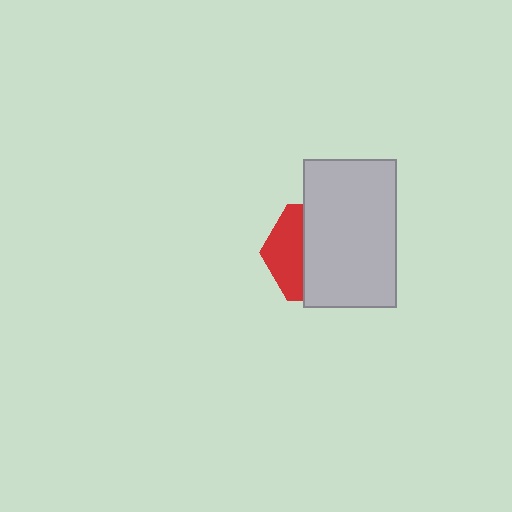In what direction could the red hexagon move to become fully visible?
The red hexagon could move left. That would shift it out from behind the light gray rectangle entirely.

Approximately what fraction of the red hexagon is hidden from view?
Roughly 64% of the red hexagon is hidden behind the light gray rectangle.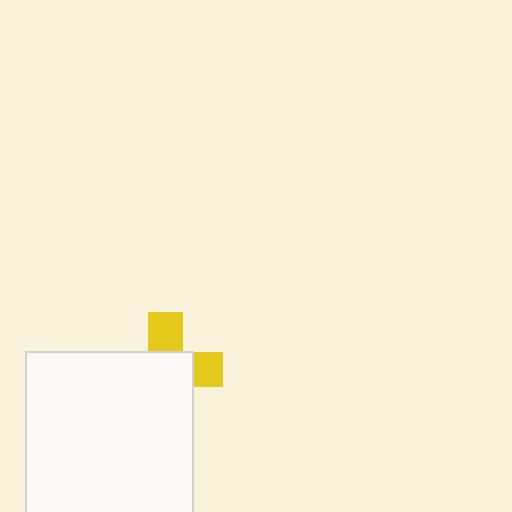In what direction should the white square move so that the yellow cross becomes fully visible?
The white square should move toward the lower-left. That is the shortest direction to clear the overlap and leave the yellow cross fully visible.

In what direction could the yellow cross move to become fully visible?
The yellow cross could move toward the upper-right. That would shift it out from behind the white square entirely.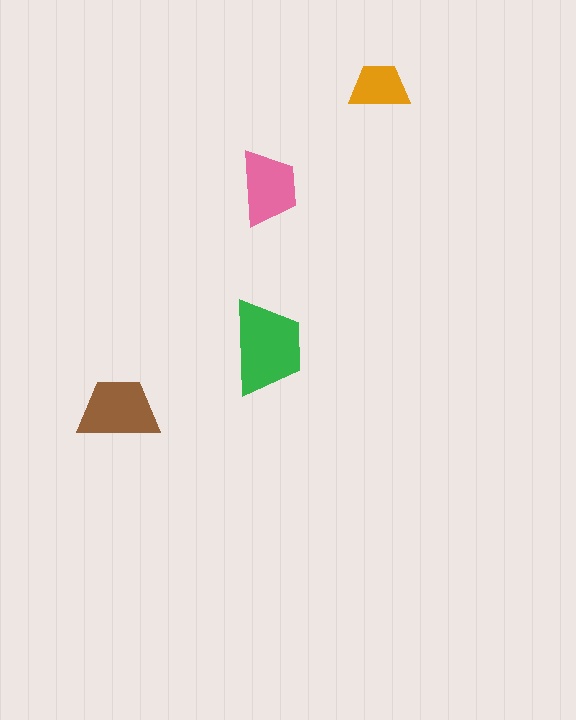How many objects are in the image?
There are 4 objects in the image.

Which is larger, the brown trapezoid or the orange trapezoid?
The brown one.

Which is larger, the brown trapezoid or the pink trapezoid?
The brown one.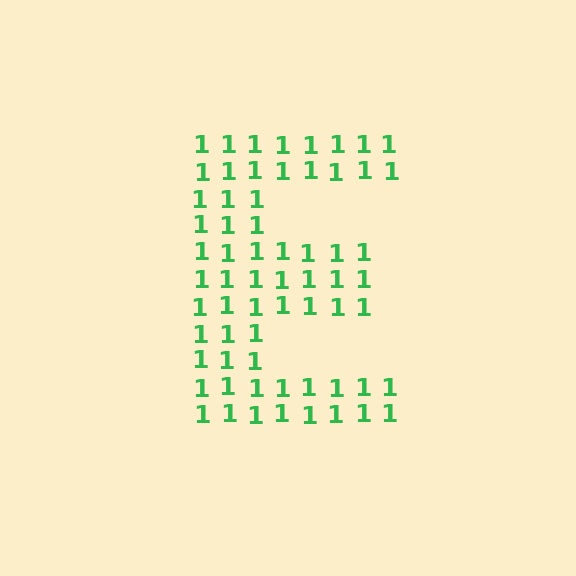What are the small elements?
The small elements are digit 1's.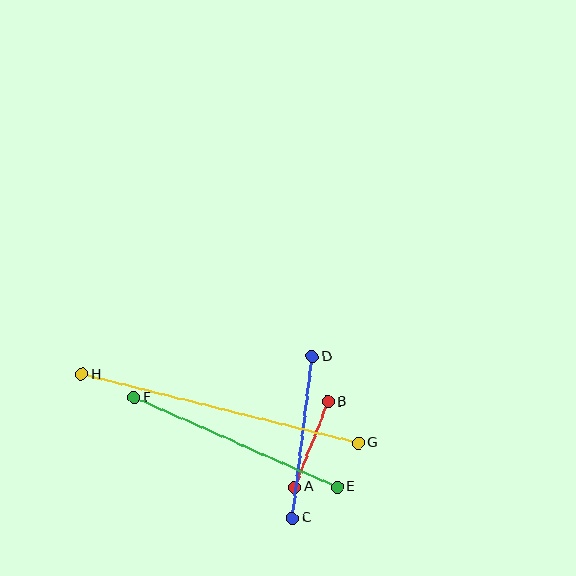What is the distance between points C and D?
The distance is approximately 163 pixels.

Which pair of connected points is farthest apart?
Points G and H are farthest apart.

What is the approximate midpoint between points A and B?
The midpoint is at approximately (312, 445) pixels.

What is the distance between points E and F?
The distance is approximately 222 pixels.